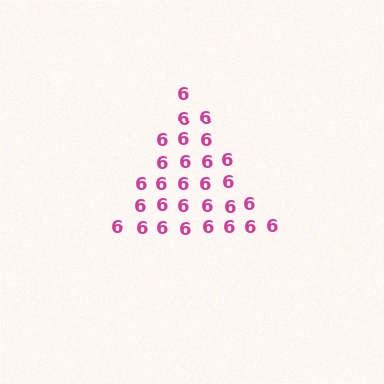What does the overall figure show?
The overall figure shows a triangle.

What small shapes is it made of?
It is made of small digit 6's.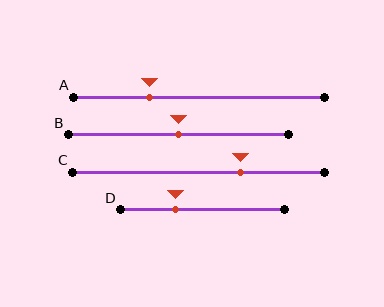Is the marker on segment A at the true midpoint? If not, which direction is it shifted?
No, the marker on segment A is shifted to the left by about 20% of the segment length.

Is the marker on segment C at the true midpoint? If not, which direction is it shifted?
No, the marker on segment C is shifted to the right by about 17% of the segment length.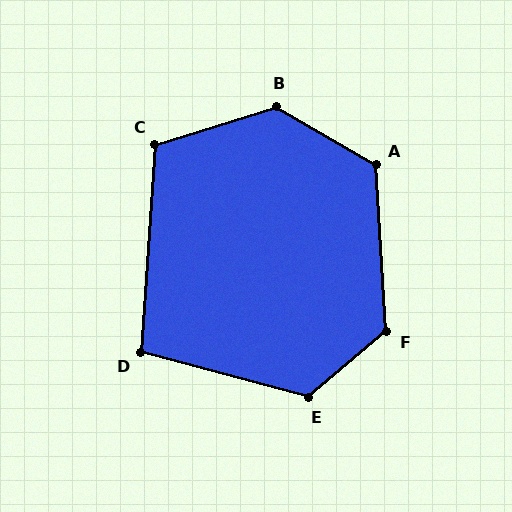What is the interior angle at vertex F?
Approximately 127 degrees (obtuse).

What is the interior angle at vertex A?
Approximately 124 degrees (obtuse).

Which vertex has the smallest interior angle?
D, at approximately 101 degrees.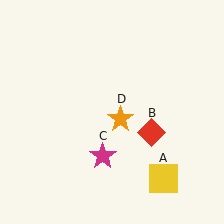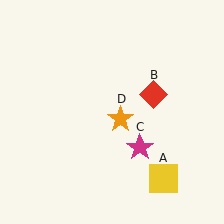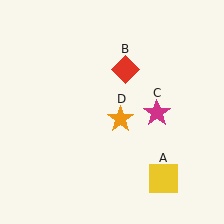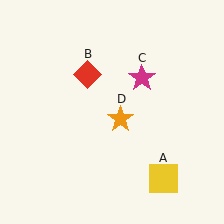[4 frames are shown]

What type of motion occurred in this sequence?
The red diamond (object B), magenta star (object C) rotated counterclockwise around the center of the scene.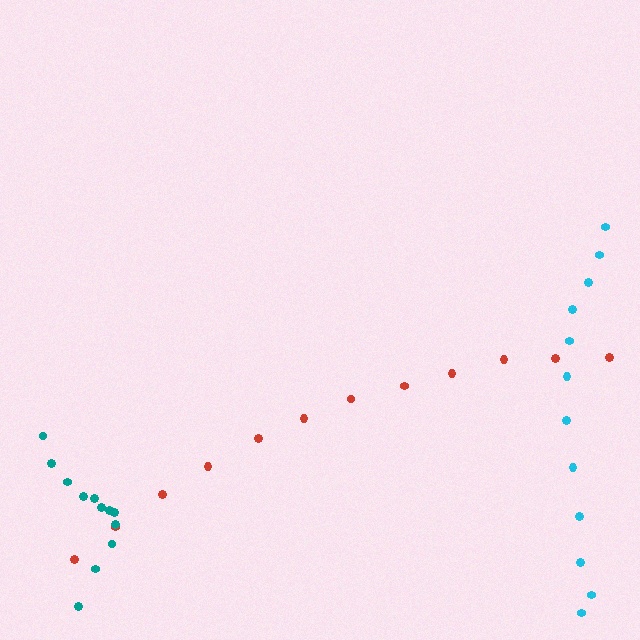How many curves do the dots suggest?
There are 3 distinct paths.